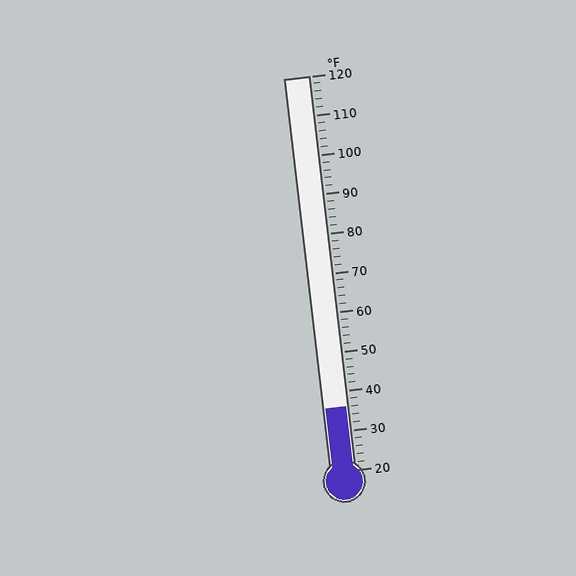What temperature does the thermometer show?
The thermometer shows approximately 36°F.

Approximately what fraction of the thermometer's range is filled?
The thermometer is filled to approximately 15% of its range.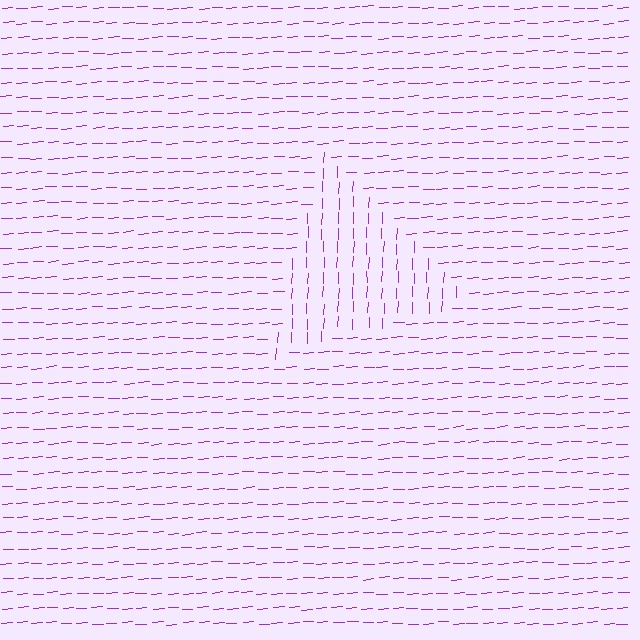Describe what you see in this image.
The image is filled with small purple line segments. A triangle region in the image has lines oriented differently from the surrounding lines, creating a visible texture boundary.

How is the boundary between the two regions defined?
The boundary is defined purely by a change in line orientation (approximately 85 degrees difference). All lines are the same color and thickness.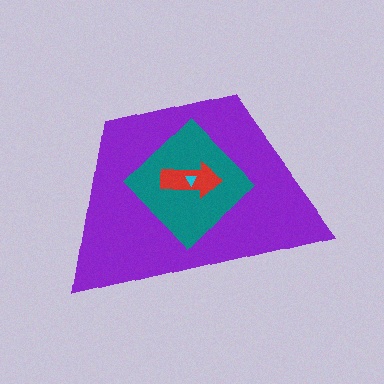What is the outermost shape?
The purple trapezoid.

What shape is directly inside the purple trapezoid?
The teal diamond.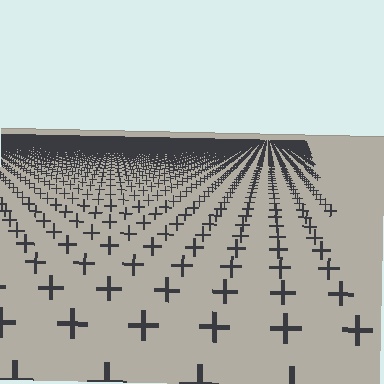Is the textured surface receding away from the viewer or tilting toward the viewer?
The surface is receding away from the viewer. Texture elements get smaller and denser toward the top.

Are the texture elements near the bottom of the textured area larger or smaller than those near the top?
Larger. Near the bottom, elements are closer to the viewer and appear at a bigger on-screen size.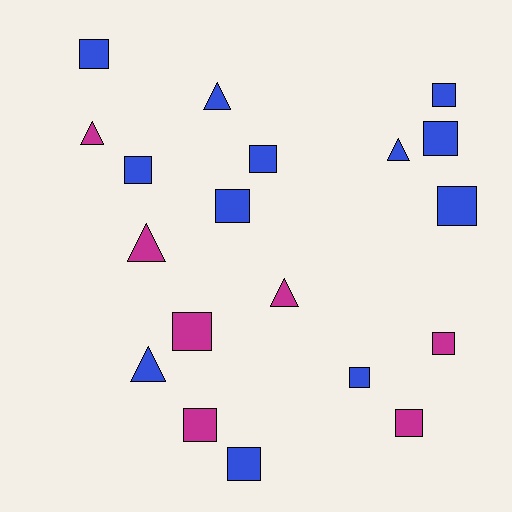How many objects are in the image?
There are 19 objects.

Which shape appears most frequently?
Square, with 13 objects.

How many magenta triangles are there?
There are 3 magenta triangles.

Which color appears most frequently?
Blue, with 12 objects.